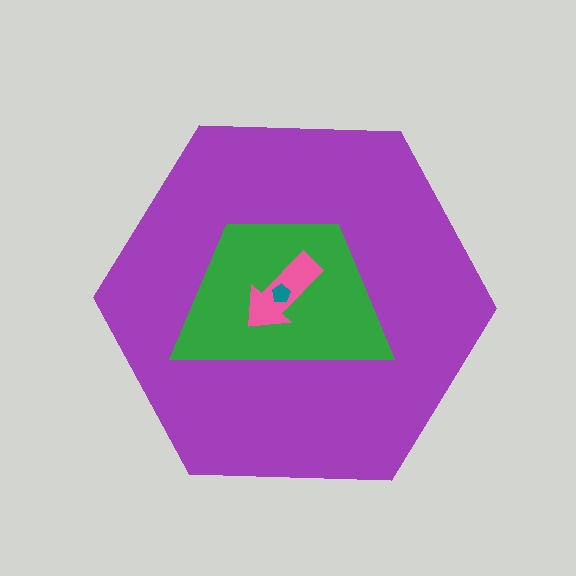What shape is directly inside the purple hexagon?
The green trapezoid.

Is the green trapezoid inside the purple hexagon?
Yes.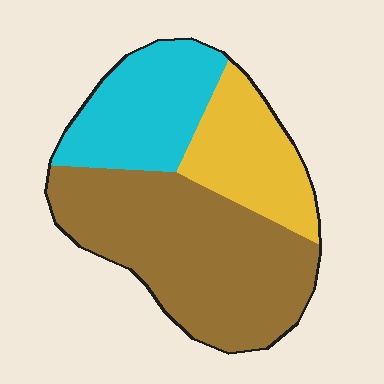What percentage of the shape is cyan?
Cyan takes up about one quarter (1/4) of the shape.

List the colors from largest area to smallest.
From largest to smallest: brown, cyan, yellow.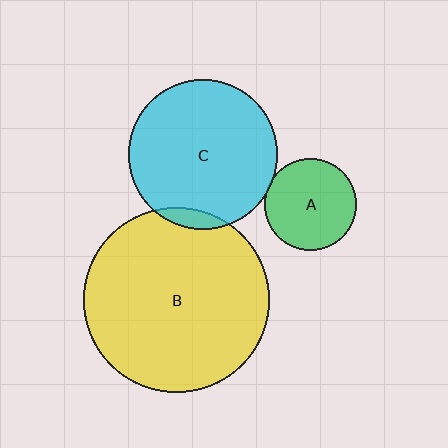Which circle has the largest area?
Circle B (yellow).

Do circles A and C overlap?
Yes.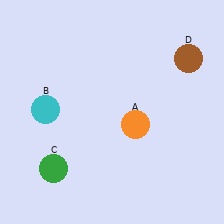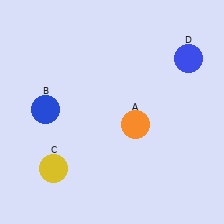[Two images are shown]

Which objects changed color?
B changed from cyan to blue. C changed from green to yellow. D changed from brown to blue.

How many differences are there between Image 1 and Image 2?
There are 3 differences between the two images.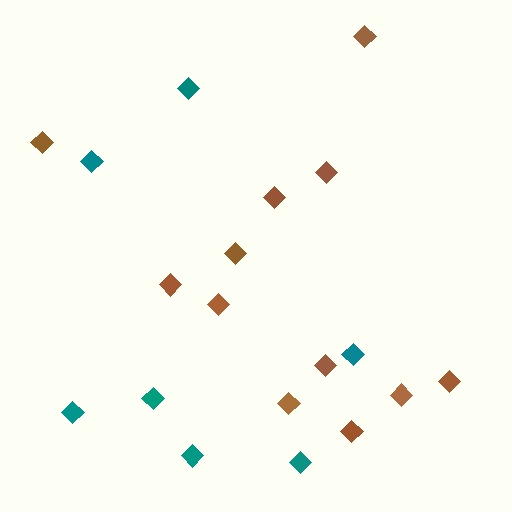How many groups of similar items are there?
There are 2 groups: one group of brown diamonds (12) and one group of teal diamonds (7).